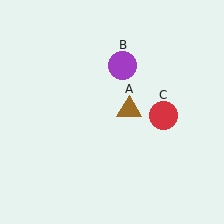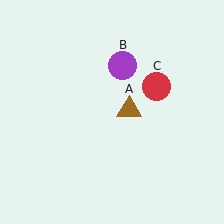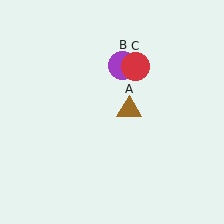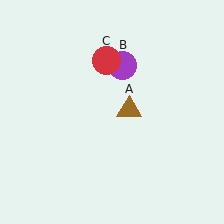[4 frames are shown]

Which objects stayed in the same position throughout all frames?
Brown triangle (object A) and purple circle (object B) remained stationary.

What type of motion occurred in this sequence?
The red circle (object C) rotated counterclockwise around the center of the scene.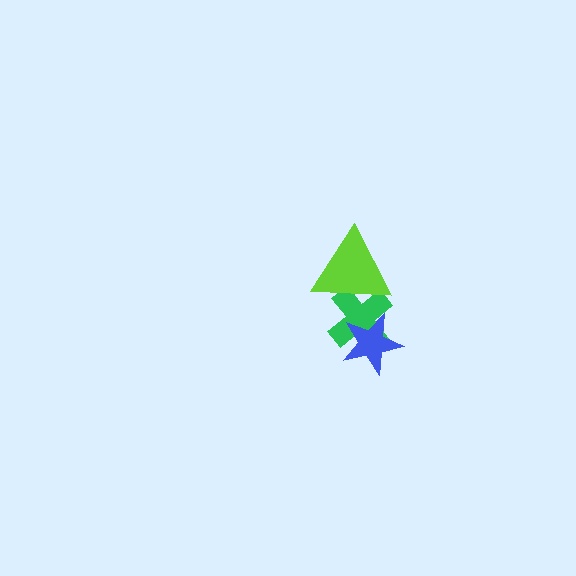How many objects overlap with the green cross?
2 objects overlap with the green cross.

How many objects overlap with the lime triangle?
1 object overlaps with the lime triangle.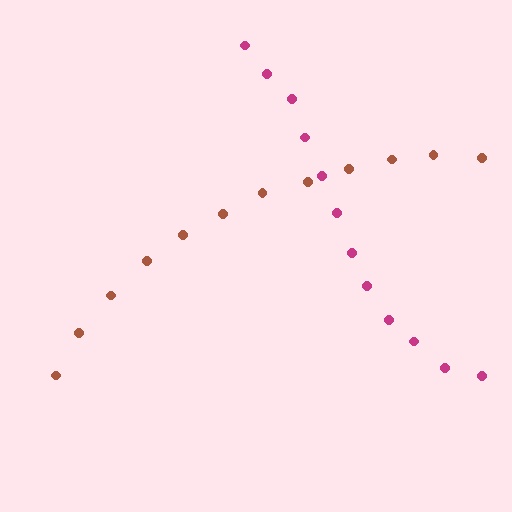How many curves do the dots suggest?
There are 2 distinct paths.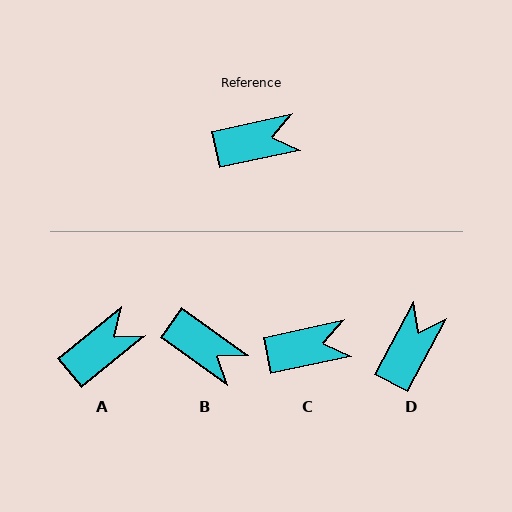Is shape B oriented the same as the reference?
No, it is off by about 48 degrees.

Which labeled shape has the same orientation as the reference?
C.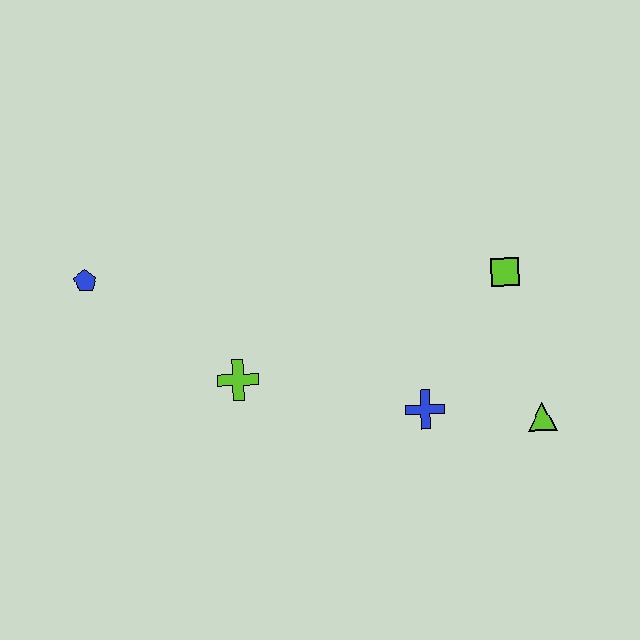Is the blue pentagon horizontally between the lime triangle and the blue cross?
No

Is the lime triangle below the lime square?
Yes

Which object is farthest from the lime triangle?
The blue pentagon is farthest from the lime triangle.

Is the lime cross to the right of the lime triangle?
No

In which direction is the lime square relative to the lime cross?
The lime square is to the right of the lime cross.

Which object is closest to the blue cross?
The lime triangle is closest to the blue cross.